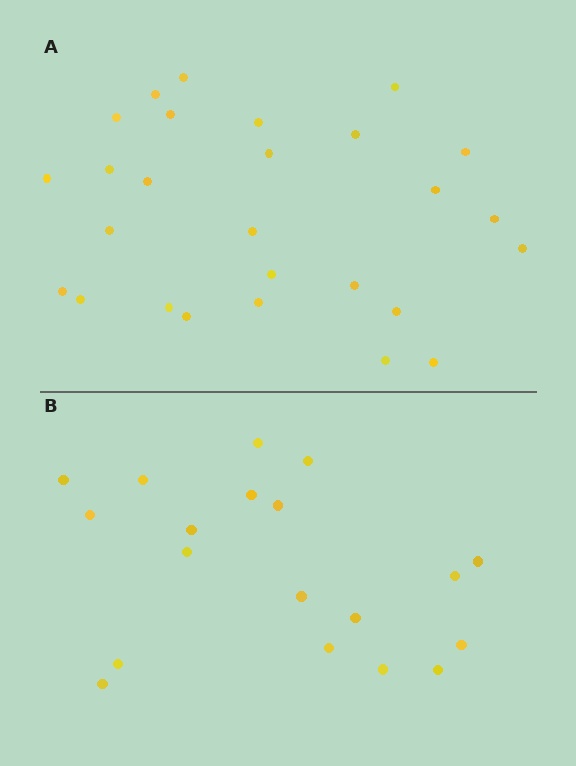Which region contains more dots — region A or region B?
Region A (the top region) has more dots.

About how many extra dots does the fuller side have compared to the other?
Region A has roughly 8 or so more dots than region B.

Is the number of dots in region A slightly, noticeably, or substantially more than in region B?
Region A has noticeably more, but not dramatically so. The ratio is roughly 1.4 to 1.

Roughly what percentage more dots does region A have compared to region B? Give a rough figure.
About 40% more.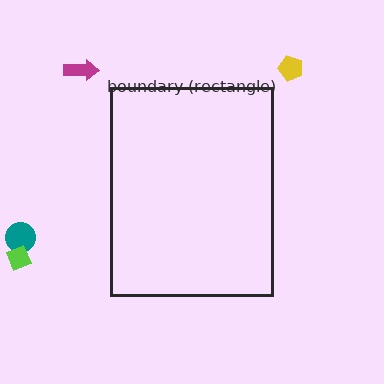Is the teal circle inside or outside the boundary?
Outside.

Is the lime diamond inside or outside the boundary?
Outside.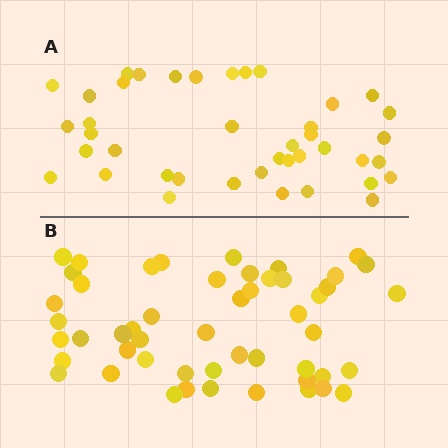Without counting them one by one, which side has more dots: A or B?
Region B (the bottom region) has more dots.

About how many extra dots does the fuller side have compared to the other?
Region B has roughly 10 or so more dots than region A.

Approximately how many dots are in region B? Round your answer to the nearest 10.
About 50 dots. (The exact count is 51, which rounds to 50.)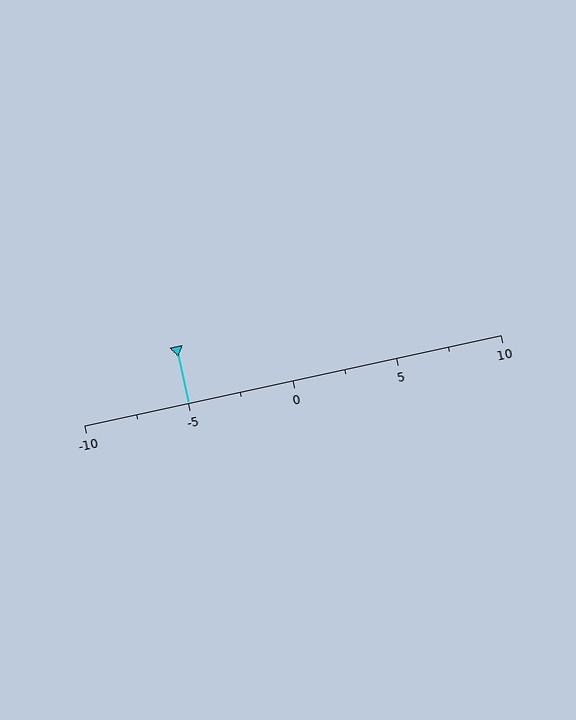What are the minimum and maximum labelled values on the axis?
The axis runs from -10 to 10.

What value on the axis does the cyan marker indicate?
The marker indicates approximately -5.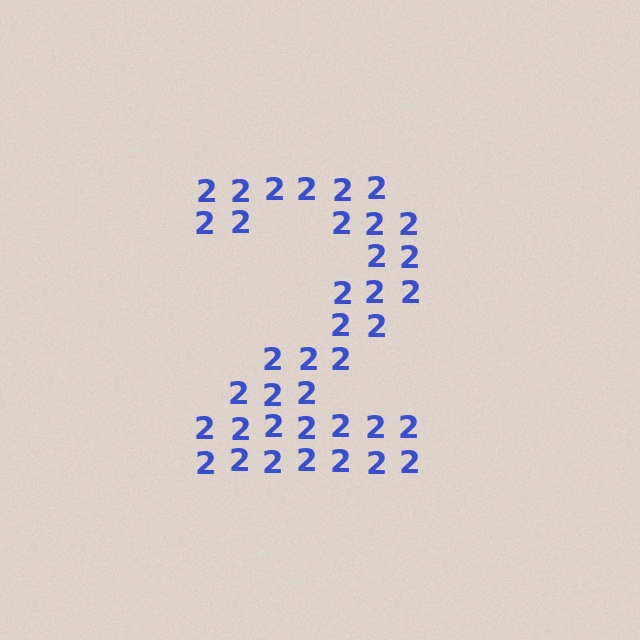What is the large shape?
The large shape is the digit 2.